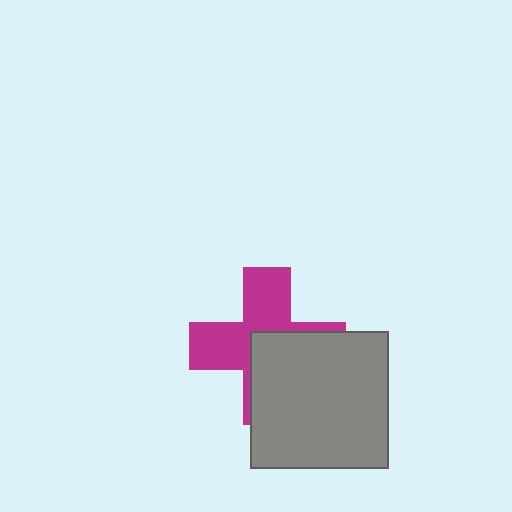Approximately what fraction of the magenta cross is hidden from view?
Roughly 47% of the magenta cross is hidden behind the gray square.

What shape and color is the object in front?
The object in front is a gray square.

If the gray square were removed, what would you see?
You would see the complete magenta cross.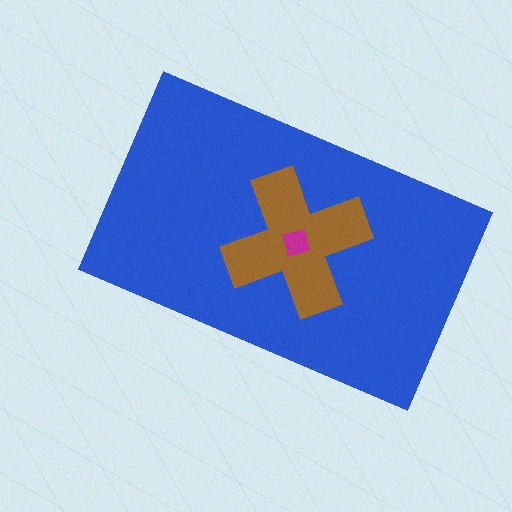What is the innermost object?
The magenta square.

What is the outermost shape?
The blue rectangle.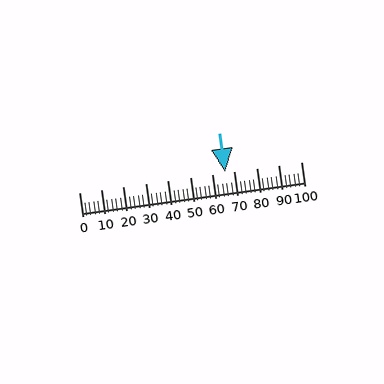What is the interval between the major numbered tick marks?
The major tick marks are spaced 10 units apart.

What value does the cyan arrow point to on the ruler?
The cyan arrow points to approximately 66.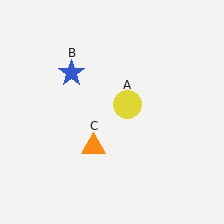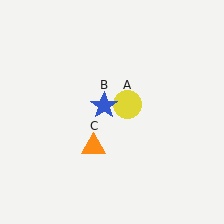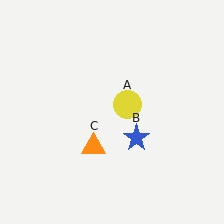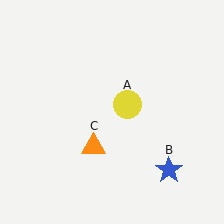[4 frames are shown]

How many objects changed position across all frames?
1 object changed position: blue star (object B).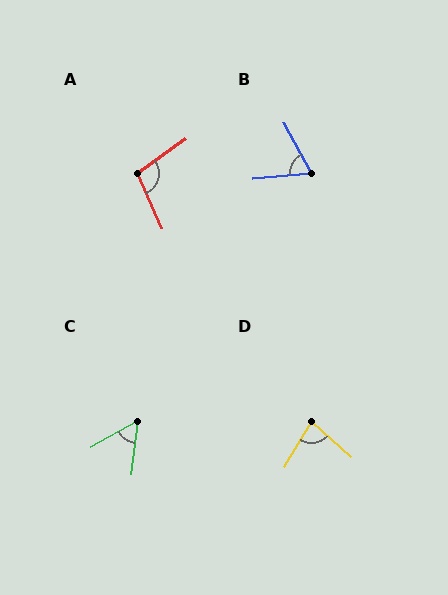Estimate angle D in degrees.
Approximately 79 degrees.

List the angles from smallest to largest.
C (53°), B (67°), D (79°), A (101°).